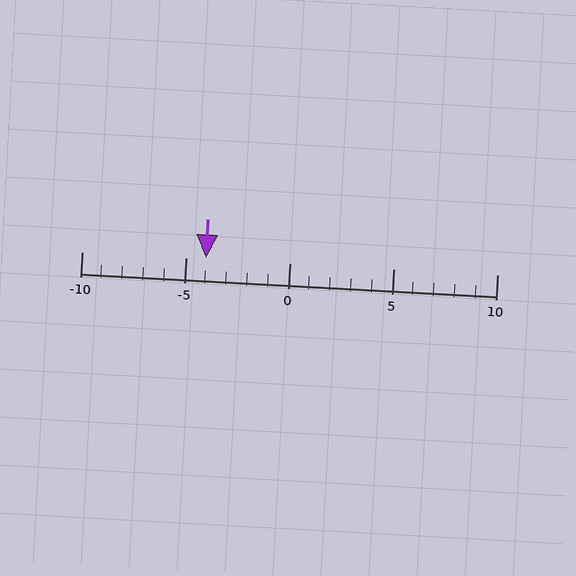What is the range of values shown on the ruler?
The ruler shows values from -10 to 10.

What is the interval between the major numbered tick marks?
The major tick marks are spaced 5 units apart.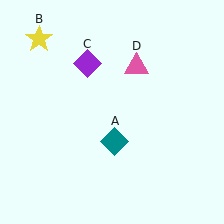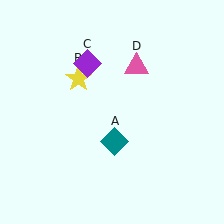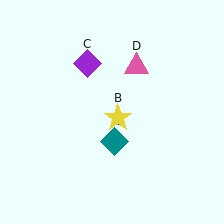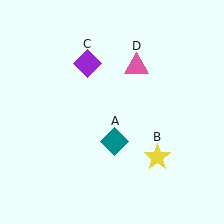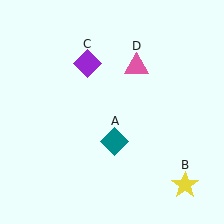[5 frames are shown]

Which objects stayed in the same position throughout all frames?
Teal diamond (object A) and purple diamond (object C) and pink triangle (object D) remained stationary.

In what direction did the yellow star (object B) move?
The yellow star (object B) moved down and to the right.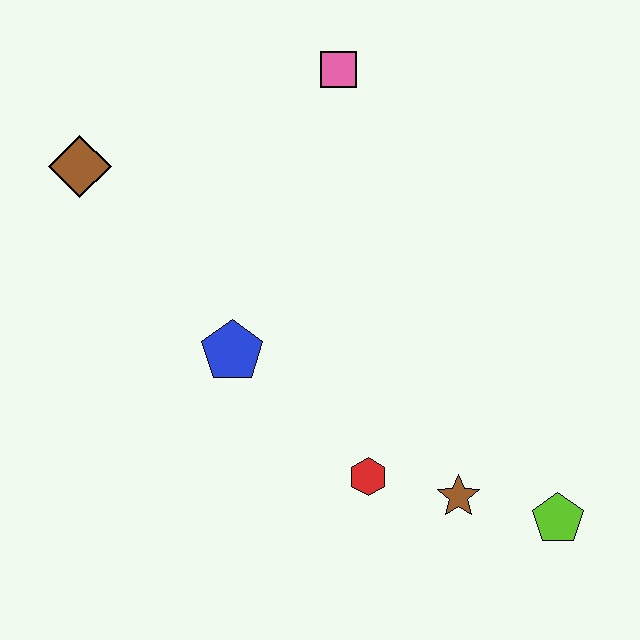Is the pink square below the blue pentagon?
No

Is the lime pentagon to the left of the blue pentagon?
No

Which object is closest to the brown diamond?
The blue pentagon is closest to the brown diamond.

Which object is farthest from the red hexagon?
The brown diamond is farthest from the red hexagon.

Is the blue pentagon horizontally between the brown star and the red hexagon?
No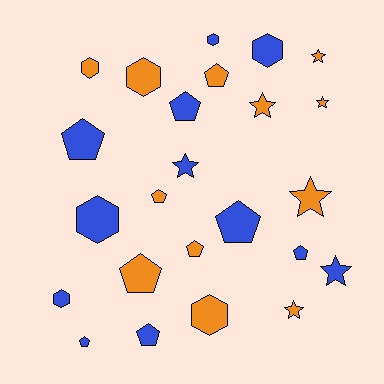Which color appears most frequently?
Blue, with 12 objects.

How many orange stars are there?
There are 5 orange stars.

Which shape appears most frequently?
Pentagon, with 10 objects.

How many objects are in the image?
There are 24 objects.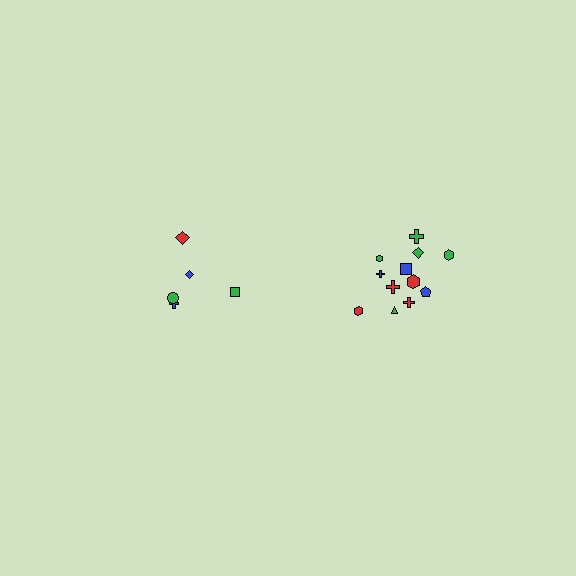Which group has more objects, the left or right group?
The right group.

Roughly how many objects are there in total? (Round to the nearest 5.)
Roughly 15 objects in total.